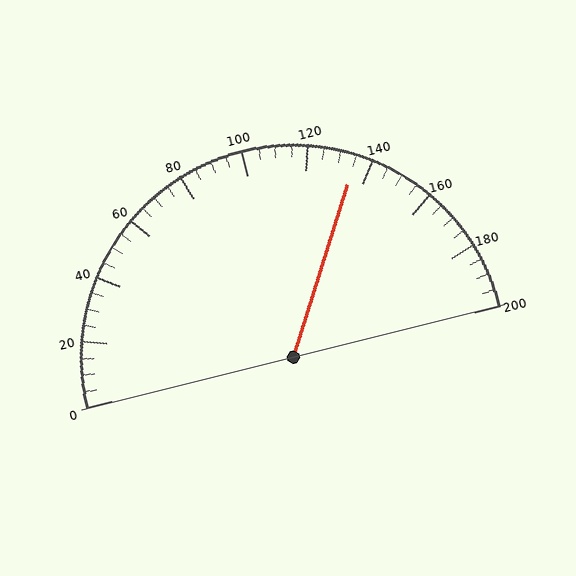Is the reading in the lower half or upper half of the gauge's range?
The reading is in the upper half of the range (0 to 200).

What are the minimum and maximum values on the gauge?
The gauge ranges from 0 to 200.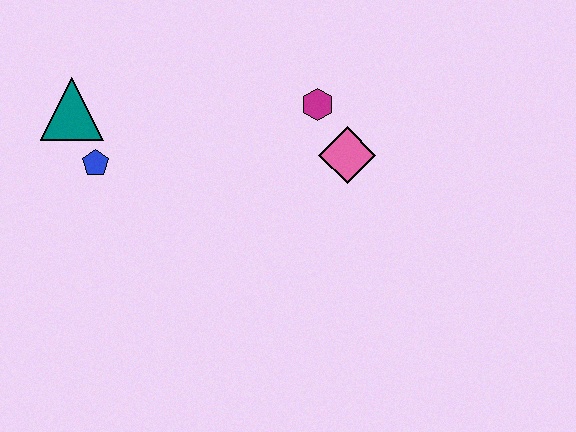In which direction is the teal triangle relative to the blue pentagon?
The teal triangle is above the blue pentagon.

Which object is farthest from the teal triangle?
The pink diamond is farthest from the teal triangle.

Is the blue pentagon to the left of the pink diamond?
Yes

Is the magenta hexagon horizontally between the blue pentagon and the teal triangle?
No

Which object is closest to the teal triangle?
The blue pentagon is closest to the teal triangle.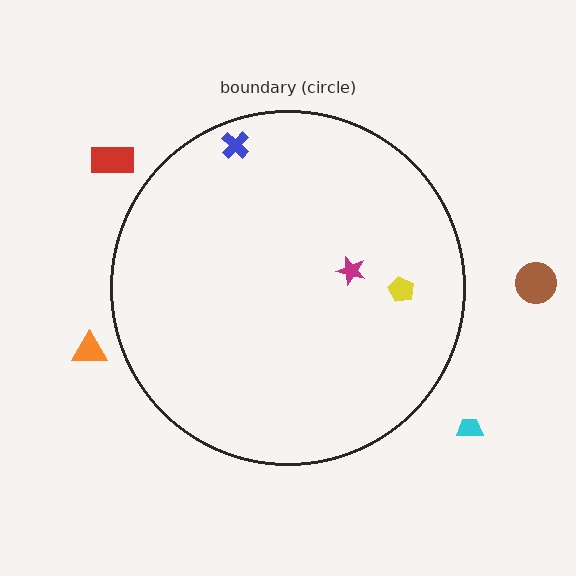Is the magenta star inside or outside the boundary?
Inside.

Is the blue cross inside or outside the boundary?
Inside.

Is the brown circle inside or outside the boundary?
Outside.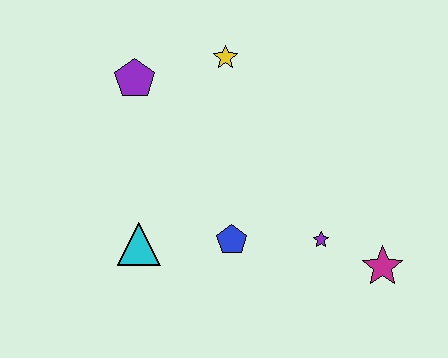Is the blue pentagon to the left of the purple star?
Yes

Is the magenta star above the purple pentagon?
No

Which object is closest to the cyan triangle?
The blue pentagon is closest to the cyan triangle.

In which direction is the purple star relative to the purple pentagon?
The purple star is to the right of the purple pentagon.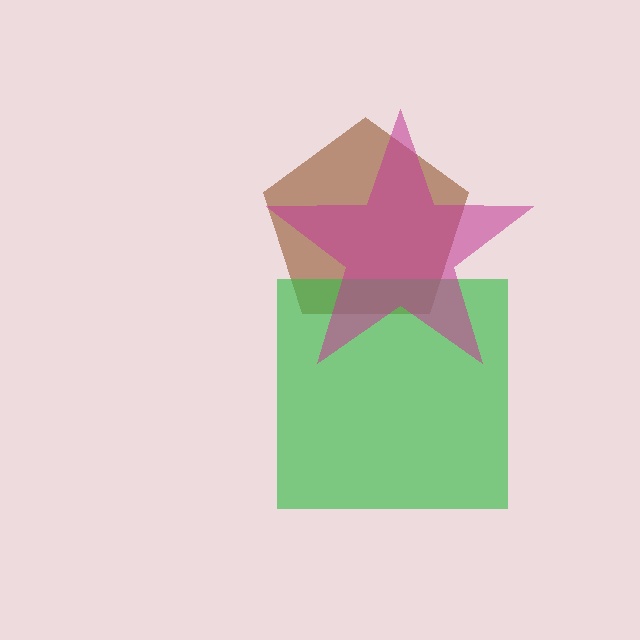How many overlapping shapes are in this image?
There are 3 overlapping shapes in the image.